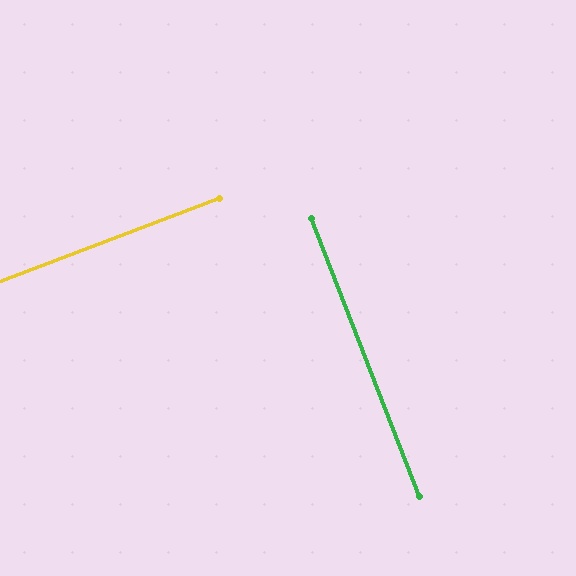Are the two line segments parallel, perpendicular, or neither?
Perpendicular — they meet at approximately 89°.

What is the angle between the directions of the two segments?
Approximately 89 degrees.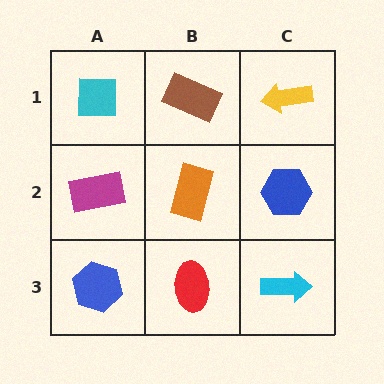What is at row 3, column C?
A cyan arrow.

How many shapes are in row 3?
3 shapes.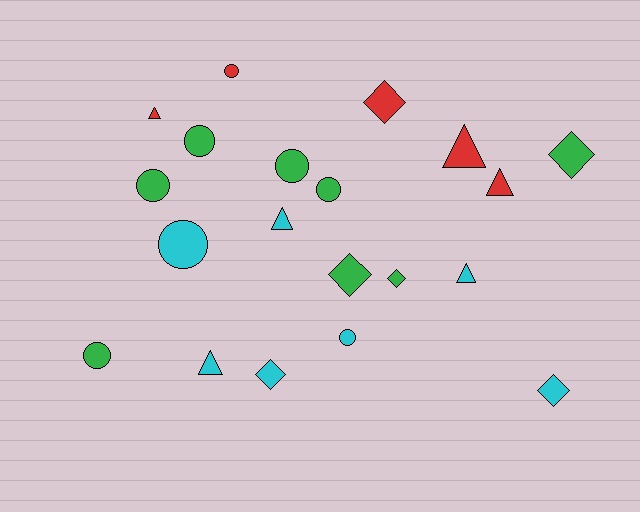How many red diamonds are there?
There is 1 red diamond.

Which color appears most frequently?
Green, with 8 objects.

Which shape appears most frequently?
Circle, with 8 objects.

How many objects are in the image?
There are 20 objects.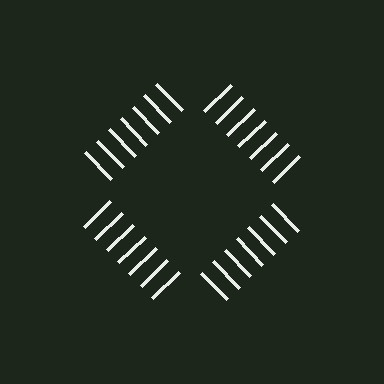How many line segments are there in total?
28 — 7 along each of the 4 edges.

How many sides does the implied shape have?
4 sides — the line-ends trace a square.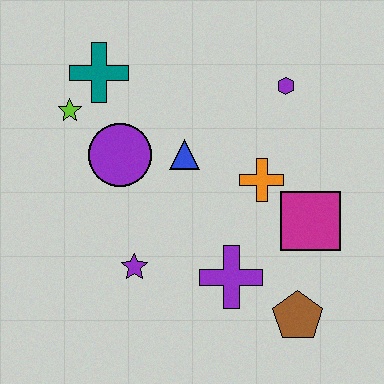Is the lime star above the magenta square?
Yes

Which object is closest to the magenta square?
The orange cross is closest to the magenta square.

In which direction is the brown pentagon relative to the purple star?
The brown pentagon is to the right of the purple star.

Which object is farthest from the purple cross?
The teal cross is farthest from the purple cross.